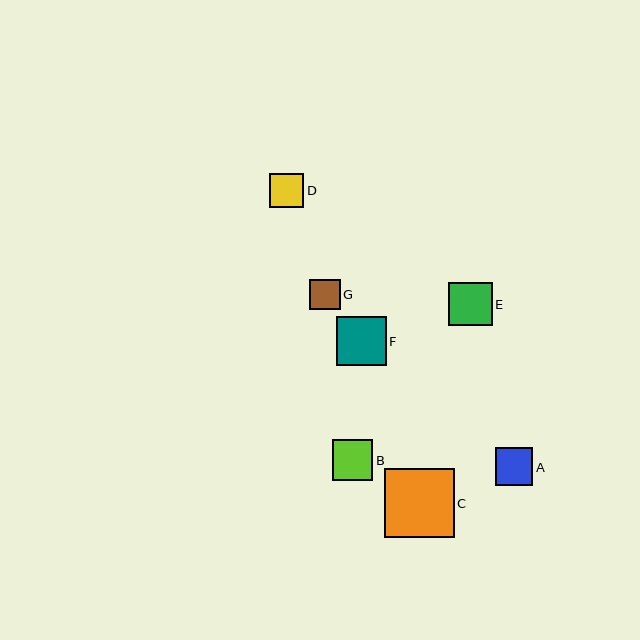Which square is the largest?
Square C is the largest with a size of approximately 70 pixels.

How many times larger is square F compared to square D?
Square F is approximately 1.5 times the size of square D.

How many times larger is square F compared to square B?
Square F is approximately 1.2 times the size of square B.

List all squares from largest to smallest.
From largest to smallest: C, F, E, B, A, D, G.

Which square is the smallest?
Square G is the smallest with a size of approximately 31 pixels.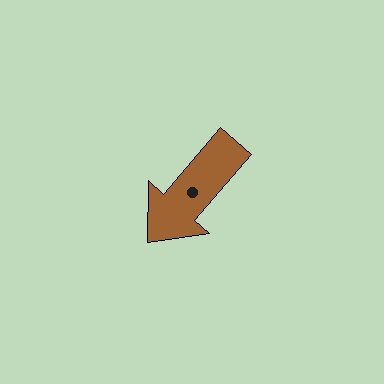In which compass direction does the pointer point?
Southwest.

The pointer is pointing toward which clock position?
Roughly 7 o'clock.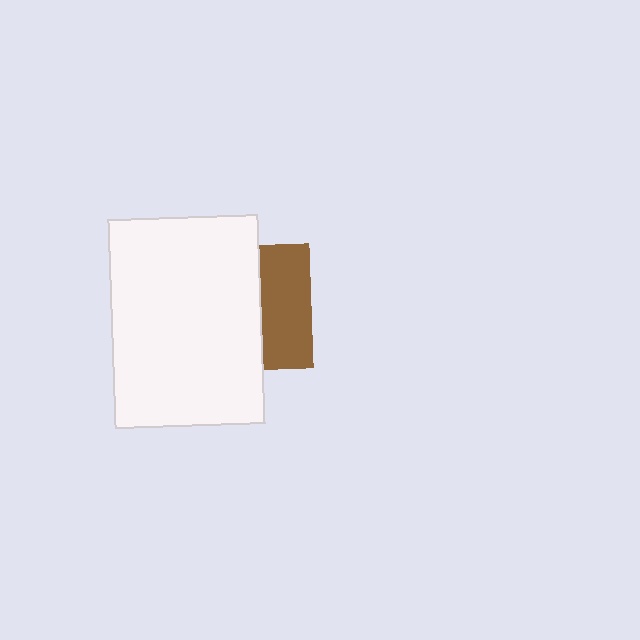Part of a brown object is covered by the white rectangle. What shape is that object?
It is a square.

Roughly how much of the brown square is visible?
A small part of it is visible (roughly 40%).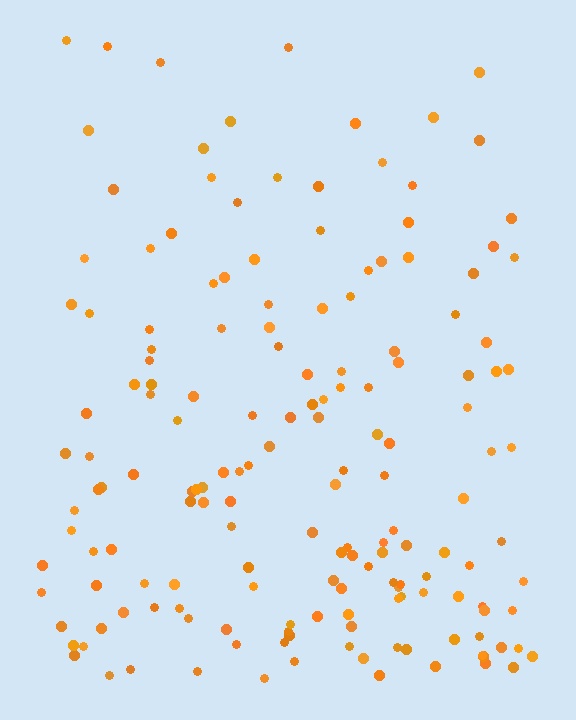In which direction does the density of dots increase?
From top to bottom, with the bottom side densest.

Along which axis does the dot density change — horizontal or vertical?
Vertical.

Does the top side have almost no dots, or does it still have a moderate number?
Still a moderate number, just noticeably fewer than the bottom.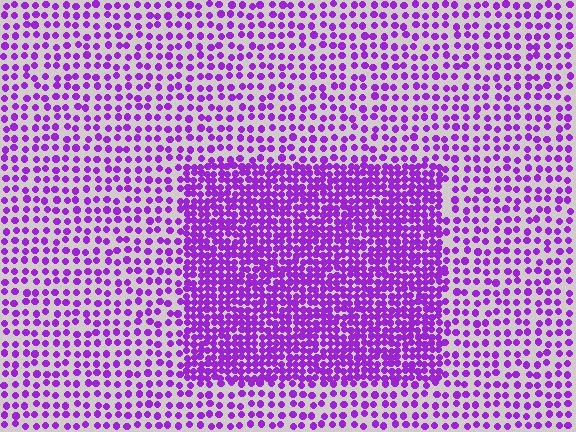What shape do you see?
I see a rectangle.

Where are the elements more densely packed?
The elements are more densely packed inside the rectangle boundary.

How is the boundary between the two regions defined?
The boundary is defined by a change in element density (approximately 2.3x ratio). All elements are the same color, size, and shape.